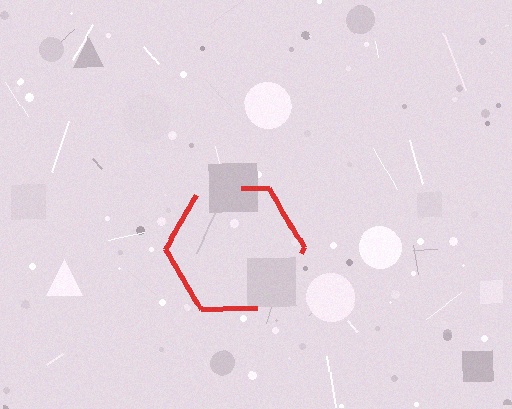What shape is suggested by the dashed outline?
The dashed outline suggests a hexagon.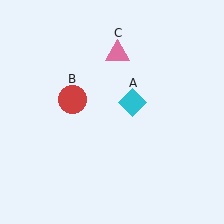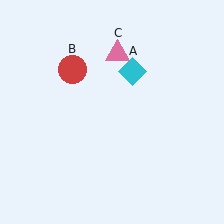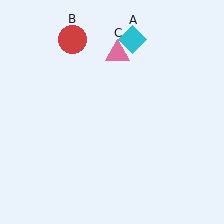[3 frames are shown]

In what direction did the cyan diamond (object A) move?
The cyan diamond (object A) moved up.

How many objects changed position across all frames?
2 objects changed position: cyan diamond (object A), red circle (object B).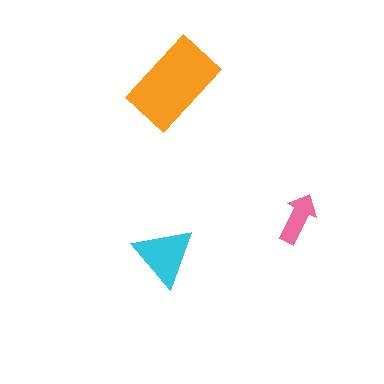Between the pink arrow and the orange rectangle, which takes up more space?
The orange rectangle.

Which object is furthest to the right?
The pink arrow is rightmost.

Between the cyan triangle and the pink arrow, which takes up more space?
The cyan triangle.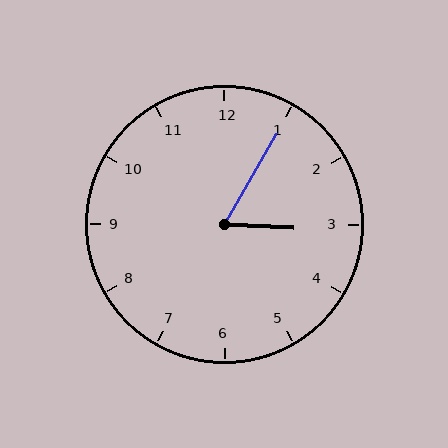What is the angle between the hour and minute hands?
Approximately 62 degrees.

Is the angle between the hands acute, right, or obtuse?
It is acute.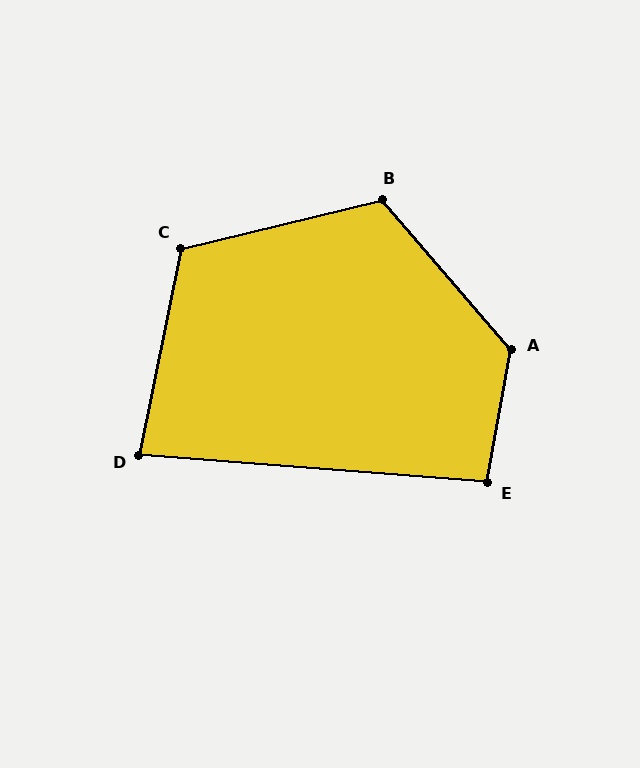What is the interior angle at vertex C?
Approximately 115 degrees (obtuse).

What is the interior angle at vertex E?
Approximately 96 degrees (obtuse).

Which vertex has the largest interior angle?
A, at approximately 129 degrees.